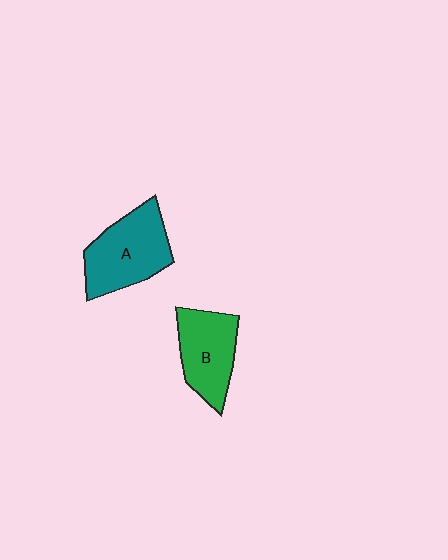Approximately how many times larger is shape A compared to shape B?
Approximately 1.2 times.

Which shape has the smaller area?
Shape B (green).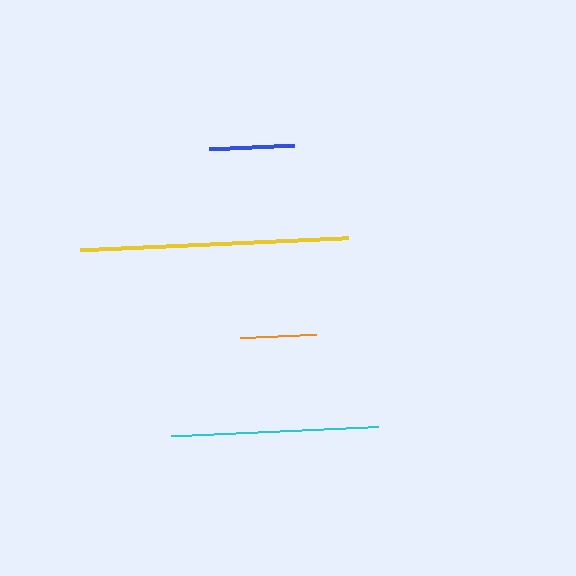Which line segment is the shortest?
The orange line is the shortest at approximately 75 pixels.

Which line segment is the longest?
The yellow line is the longest at approximately 268 pixels.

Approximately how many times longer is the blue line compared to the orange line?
The blue line is approximately 1.1 times the length of the orange line.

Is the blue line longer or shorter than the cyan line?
The cyan line is longer than the blue line.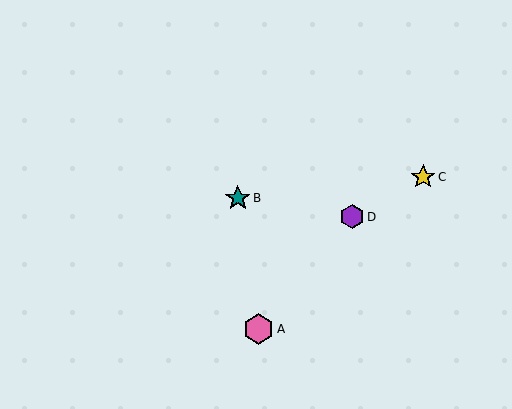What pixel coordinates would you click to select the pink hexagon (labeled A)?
Click at (259, 329) to select the pink hexagon A.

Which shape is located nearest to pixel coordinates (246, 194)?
The teal star (labeled B) at (238, 198) is nearest to that location.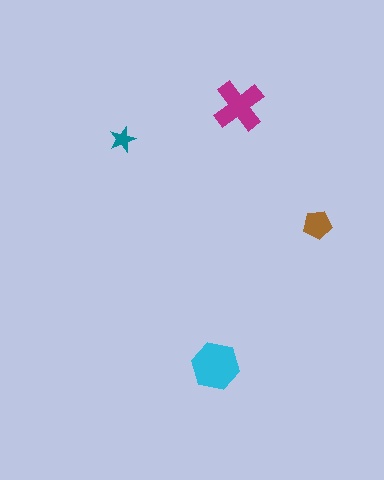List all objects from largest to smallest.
The cyan hexagon, the magenta cross, the brown pentagon, the teal star.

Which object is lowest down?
The cyan hexagon is bottommost.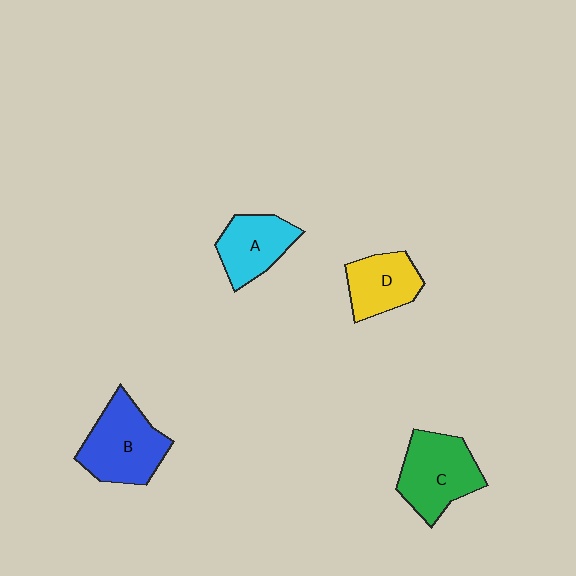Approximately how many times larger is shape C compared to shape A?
Approximately 1.3 times.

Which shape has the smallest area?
Shape D (yellow).